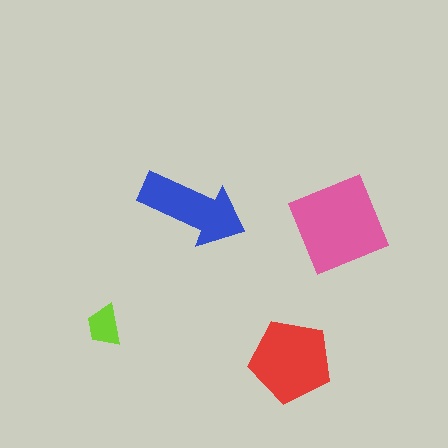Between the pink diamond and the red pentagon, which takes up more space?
The pink diamond.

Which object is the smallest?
The lime trapezoid.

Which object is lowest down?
The red pentagon is bottommost.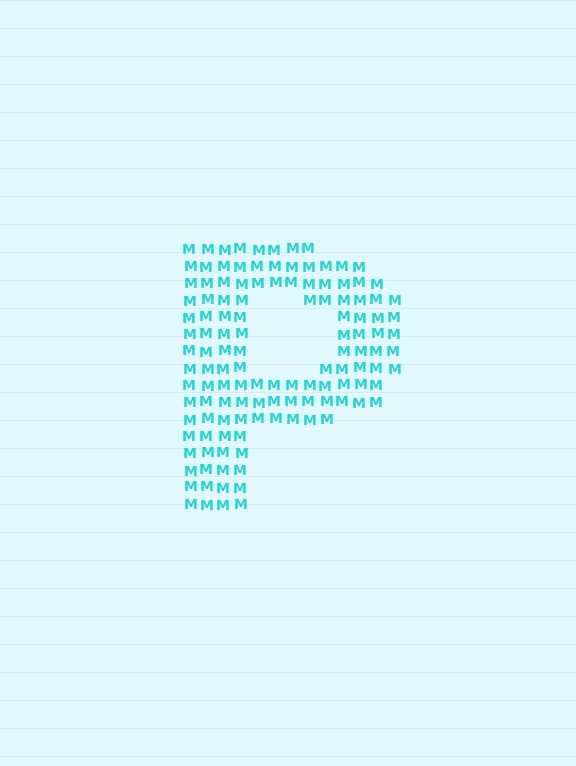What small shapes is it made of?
It is made of small letter M's.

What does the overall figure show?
The overall figure shows the letter P.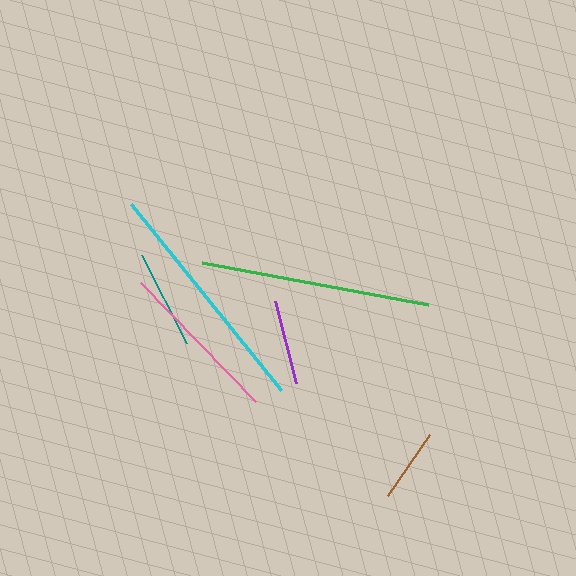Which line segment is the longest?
The cyan line is the longest at approximately 239 pixels.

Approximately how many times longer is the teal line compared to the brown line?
The teal line is approximately 1.3 times the length of the brown line.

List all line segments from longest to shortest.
From longest to shortest: cyan, green, pink, teal, purple, brown.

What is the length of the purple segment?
The purple segment is approximately 85 pixels long.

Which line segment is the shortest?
The brown line is the shortest at approximately 75 pixels.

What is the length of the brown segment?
The brown segment is approximately 75 pixels long.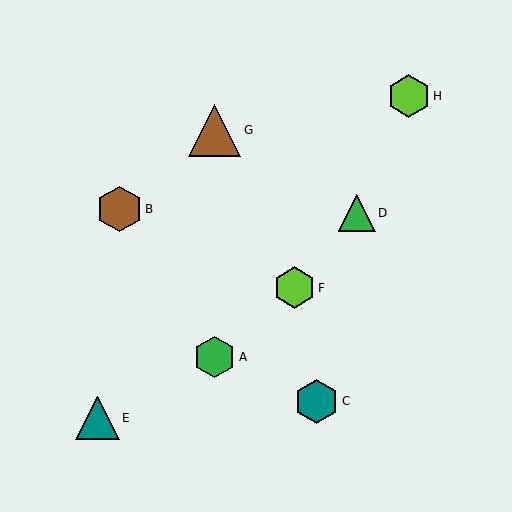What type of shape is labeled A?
Shape A is a green hexagon.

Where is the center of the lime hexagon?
The center of the lime hexagon is at (409, 96).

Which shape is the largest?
The brown triangle (labeled G) is the largest.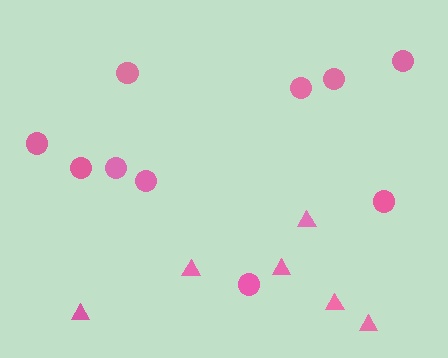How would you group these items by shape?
There are 2 groups: one group of triangles (6) and one group of circles (10).